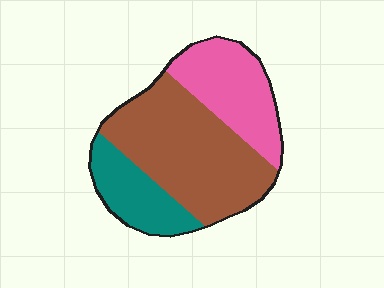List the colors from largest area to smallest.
From largest to smallest: brown, pink, teal.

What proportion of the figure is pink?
Pink takes up between a sixth and a third of the figure.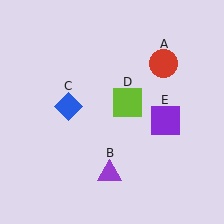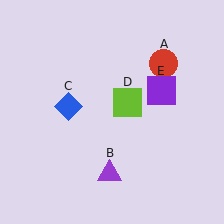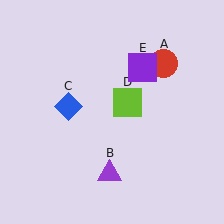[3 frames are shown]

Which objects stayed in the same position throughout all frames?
Red circle (object A) and purple triangle (object B) and blue diamond (object C) and lime square (object D) remained stationary.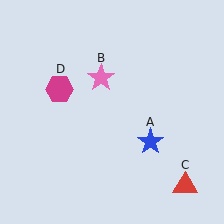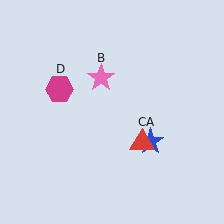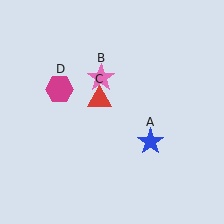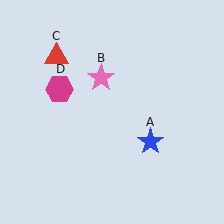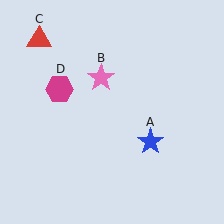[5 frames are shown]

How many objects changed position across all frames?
1 object changed position: red triangle (object C).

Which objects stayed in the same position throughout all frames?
Blue star (object A) and pink star (object B) and magenta hexagon (object D) remained stationary.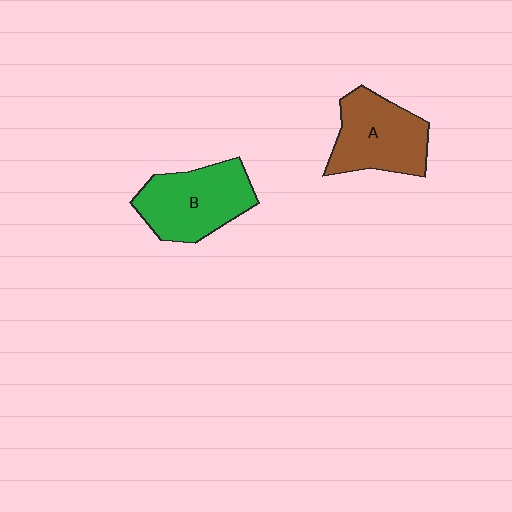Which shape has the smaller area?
Shape A (brown).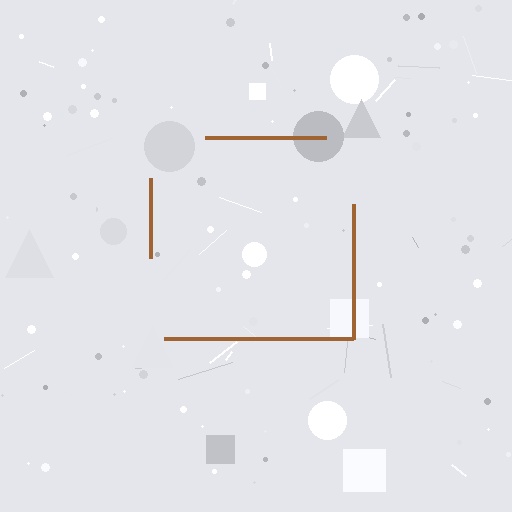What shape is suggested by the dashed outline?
The dashed outline suggests a square.